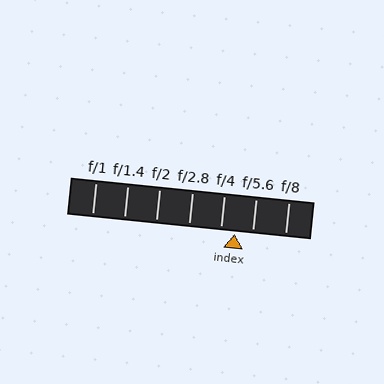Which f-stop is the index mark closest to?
The index mark is closest to f/4.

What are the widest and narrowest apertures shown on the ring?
The widest aperture shown is f/1 and the narrowest is f/8.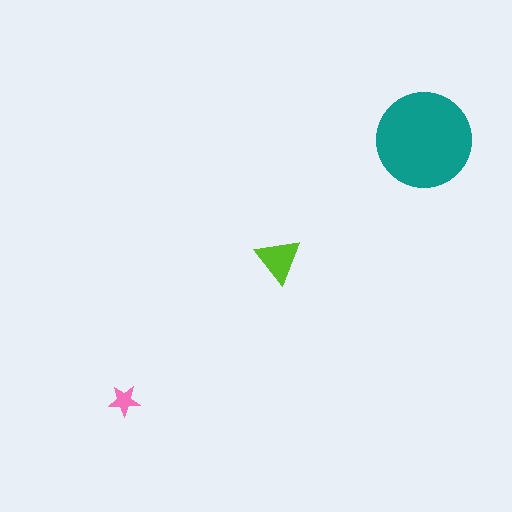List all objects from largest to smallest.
The teal circle, the lime triangle, the pink star.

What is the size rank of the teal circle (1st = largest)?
1st.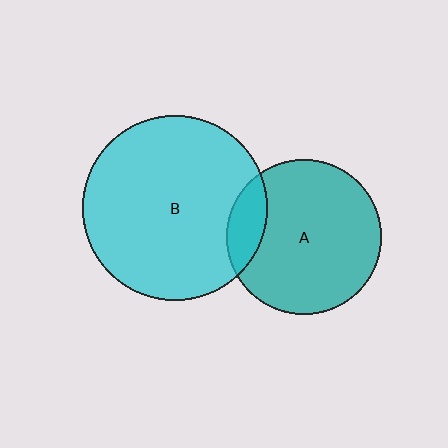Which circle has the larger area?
Circle B (cyan).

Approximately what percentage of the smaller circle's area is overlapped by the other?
Approximately 15%.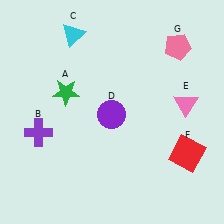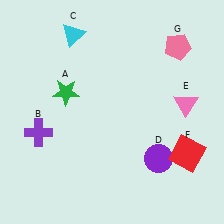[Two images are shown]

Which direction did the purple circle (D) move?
The purple circle (D) moved right.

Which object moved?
The purple circle (D) moved right.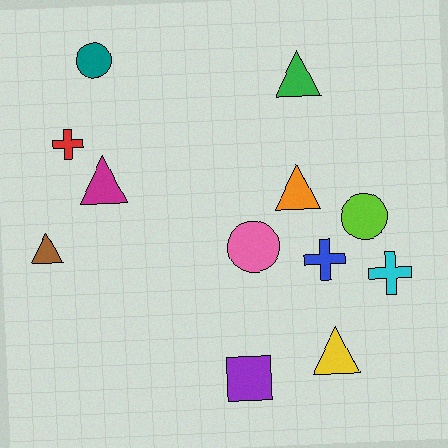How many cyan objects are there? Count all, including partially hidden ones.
There is 1 cyan object.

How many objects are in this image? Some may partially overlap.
There are 12 objects.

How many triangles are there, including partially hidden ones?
There are 5 triangles.